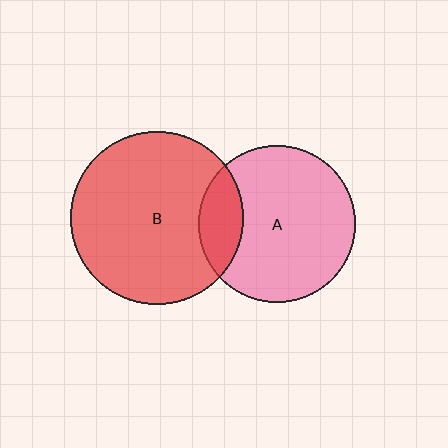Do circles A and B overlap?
Yes.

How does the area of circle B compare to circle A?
Approximately 1.2 times.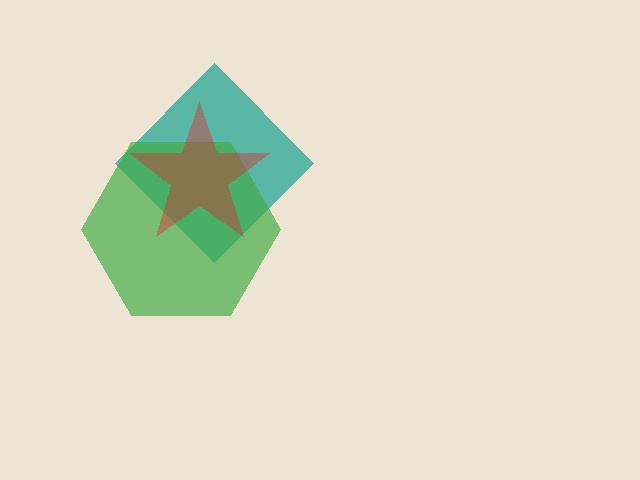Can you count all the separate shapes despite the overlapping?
Yes, there are 3 separate shapes.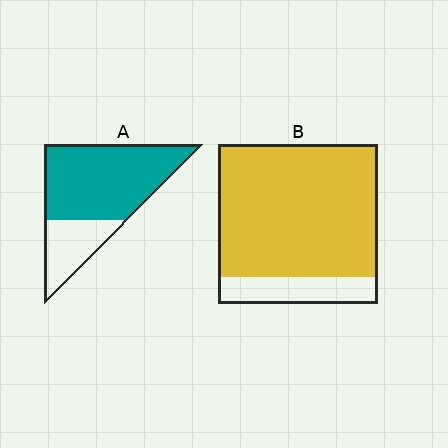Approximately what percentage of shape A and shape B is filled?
A is approximately 70% and B is approximately 85%.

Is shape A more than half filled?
Yes.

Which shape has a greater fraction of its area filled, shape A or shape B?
Shape B.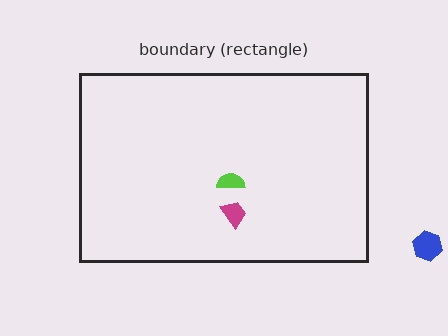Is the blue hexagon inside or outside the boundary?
Outside.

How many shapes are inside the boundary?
2 inside, 1 outside.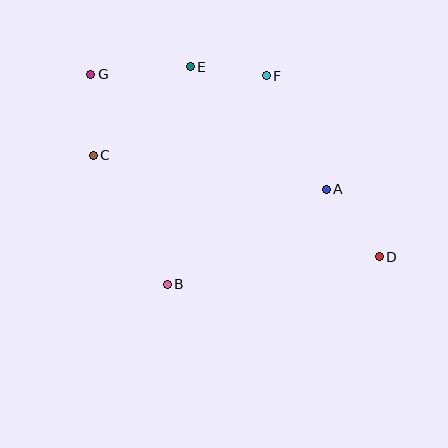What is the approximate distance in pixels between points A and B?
The distance between A and B is approximately 185 pixels.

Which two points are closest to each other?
Points E and F are closest to each other.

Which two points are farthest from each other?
Points D and G are farthest from each other.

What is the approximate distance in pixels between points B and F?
The distance between B and F is approximately 231 pixels.